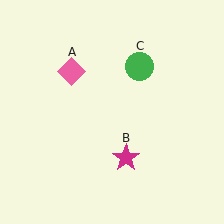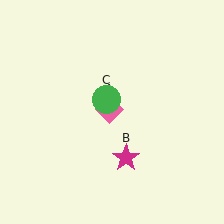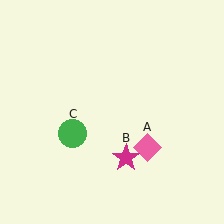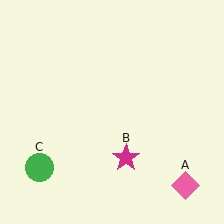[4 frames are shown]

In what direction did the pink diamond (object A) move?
The pink diamond (object A) moved down and to the right.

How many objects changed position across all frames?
2 objects changed position: pink diamond (object A), green circle (object C).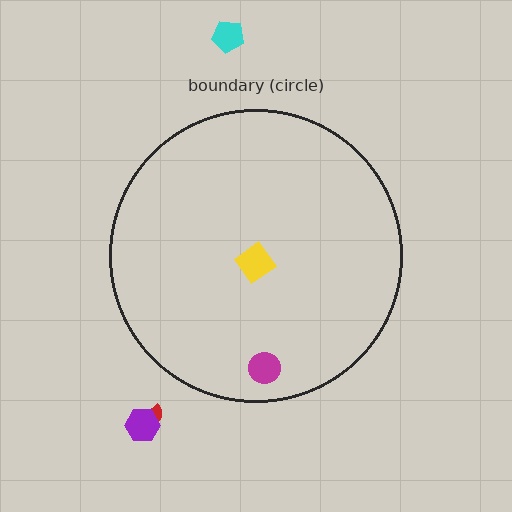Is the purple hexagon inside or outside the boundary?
Outside.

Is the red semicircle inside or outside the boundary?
Outside.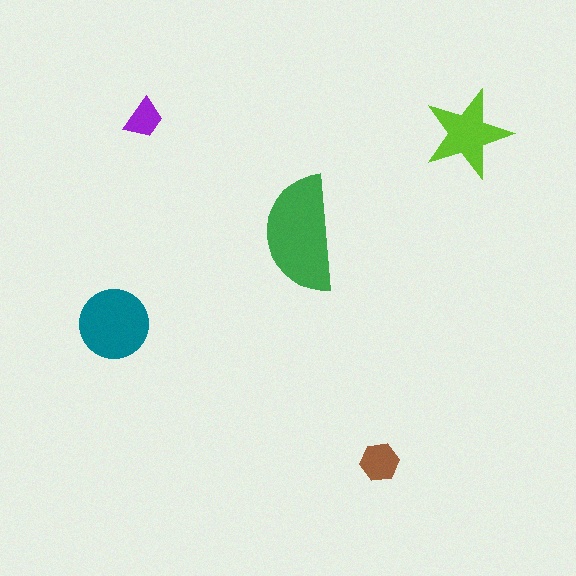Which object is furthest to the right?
The lime star is rightmost.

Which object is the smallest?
The purple trapezoid.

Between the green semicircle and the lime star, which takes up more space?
The green semicircle.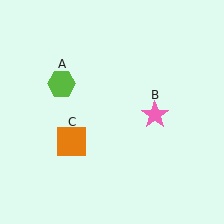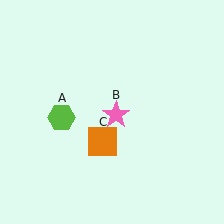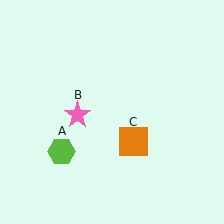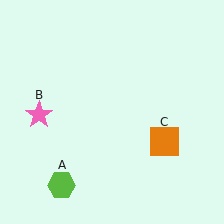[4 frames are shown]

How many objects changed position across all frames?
3 objects changed position: lime hexagon (object A), pink star (object B), orange square (object C).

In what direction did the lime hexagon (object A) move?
The lime hexagon (object A) moved down.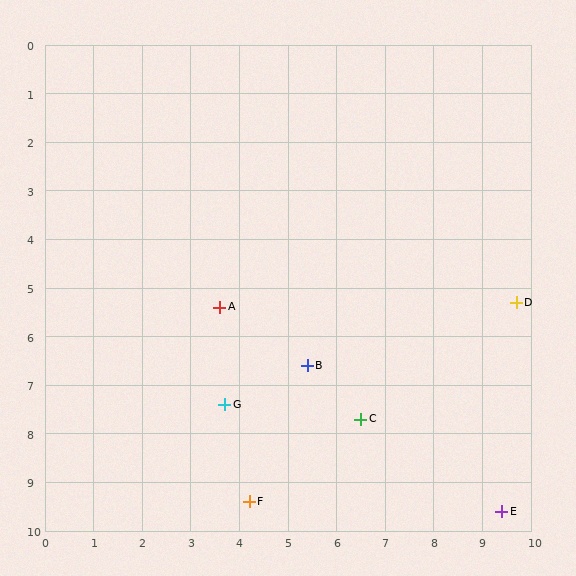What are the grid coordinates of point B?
Point B is at approximately (5.4, 6.6).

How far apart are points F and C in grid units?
Points F and C are about 2.9 grid units apart.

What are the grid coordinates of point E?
Point E is at approximately (9.4, 9.6).